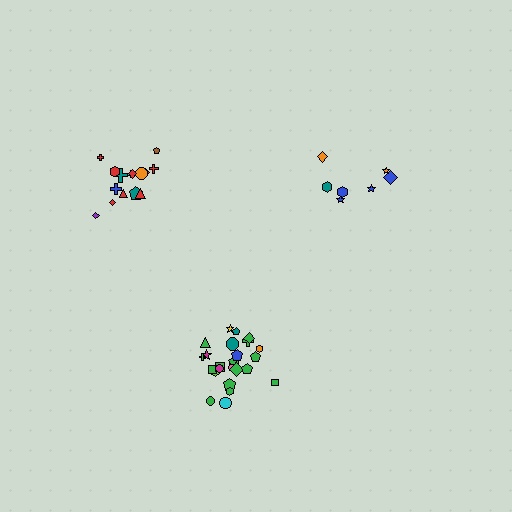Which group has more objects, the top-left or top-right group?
The top-left group.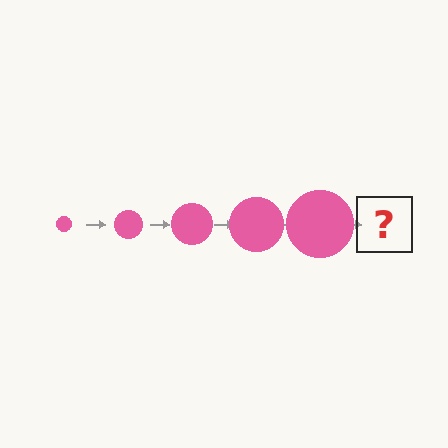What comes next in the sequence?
The next element should be a pink circle, larger than the previous one.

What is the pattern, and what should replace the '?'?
The pattern is that the circle gets progressively larger each step. The '?' should be a pink circle, larger than the previous one.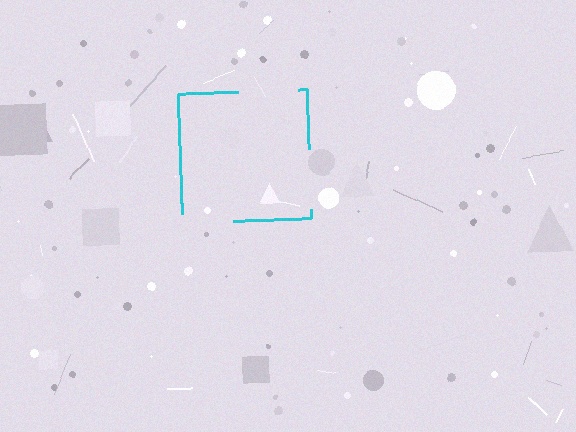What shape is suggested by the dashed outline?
The dashed outline suggests a square.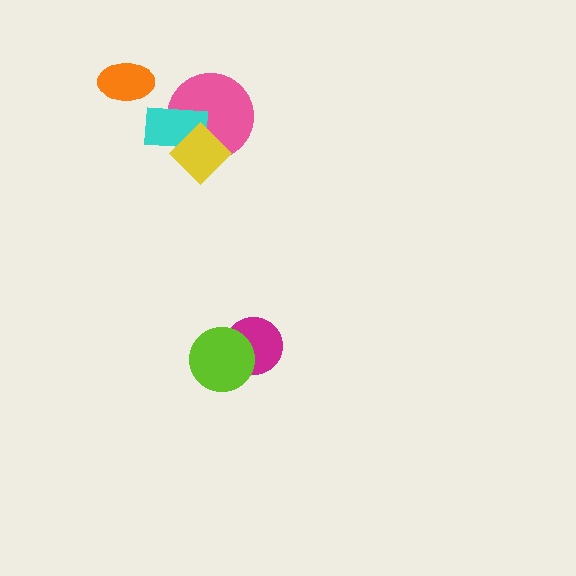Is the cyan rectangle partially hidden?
Yes, it is partially covered by another shape.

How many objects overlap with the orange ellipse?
0 objects overlap with the orange ellipse.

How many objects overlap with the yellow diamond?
2 objects overlap with the yellow diamond.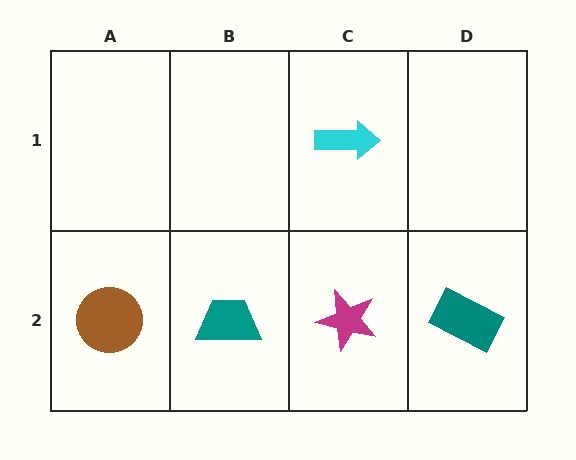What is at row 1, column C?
A cyan arrow.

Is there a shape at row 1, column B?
No, that cell is empty.